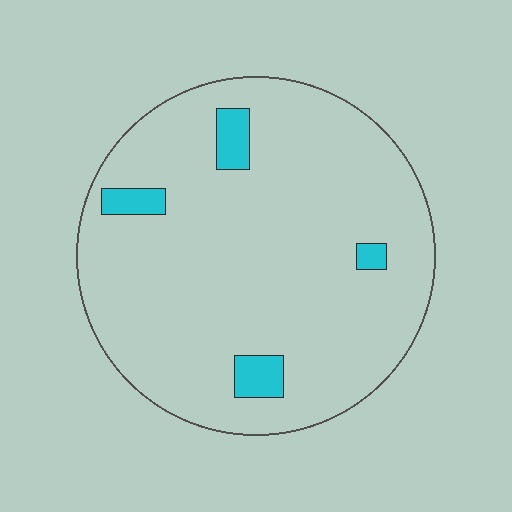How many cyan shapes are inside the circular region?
4.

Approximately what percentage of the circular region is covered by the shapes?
Approximately 5%.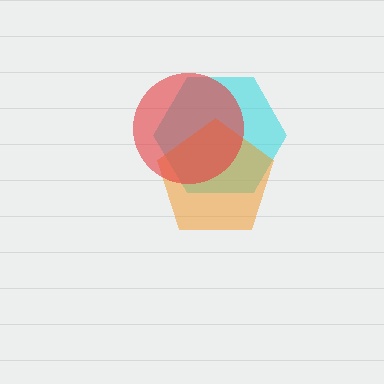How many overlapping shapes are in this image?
There are 3 overlapping shapes in the image.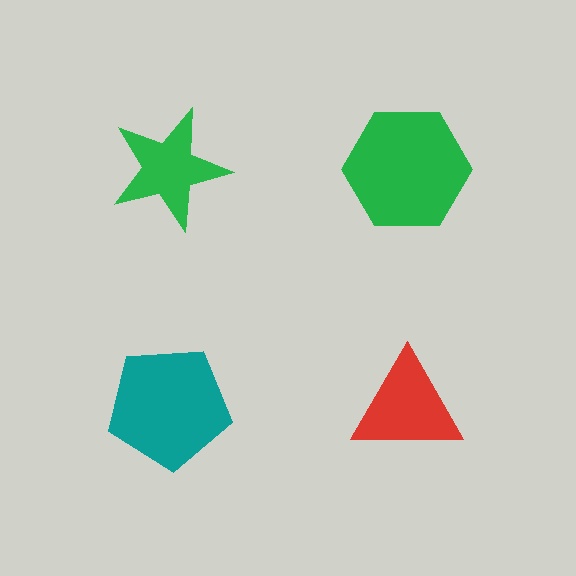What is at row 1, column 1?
A green star.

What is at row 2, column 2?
A red triangle.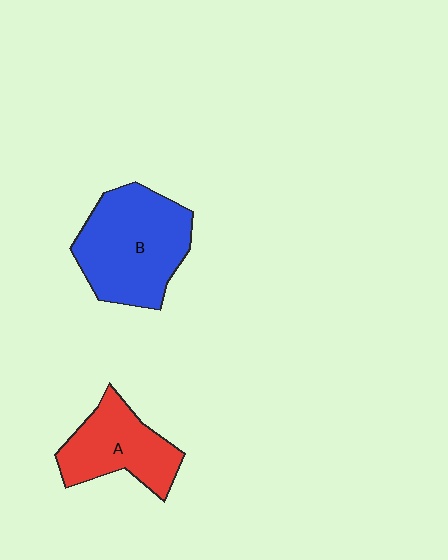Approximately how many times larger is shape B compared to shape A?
Approximately 1.5 times.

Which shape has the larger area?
Shape B (blue).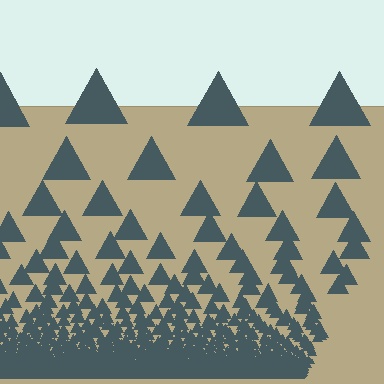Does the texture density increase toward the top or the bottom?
Density increases toward the bottom.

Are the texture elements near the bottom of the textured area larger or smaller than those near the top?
Smaller. The gradient is inverted — elements near the bottom are smaller and denser.